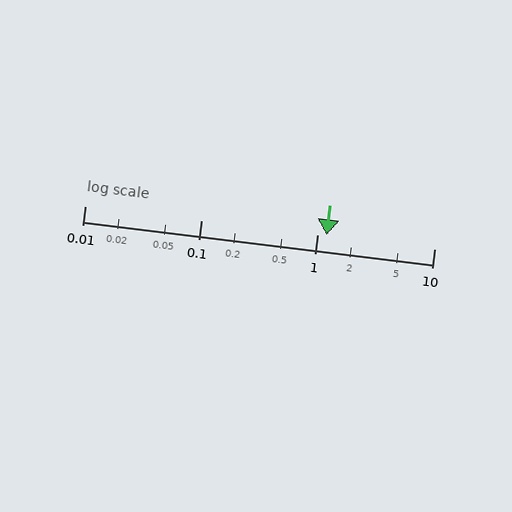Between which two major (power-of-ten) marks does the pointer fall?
The pointer is between 1 and 10.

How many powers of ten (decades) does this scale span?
The scale spans 3 decades, from 0.01 to 10.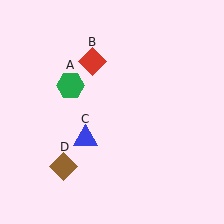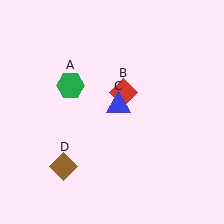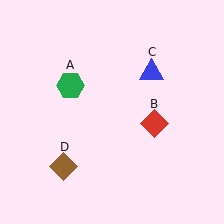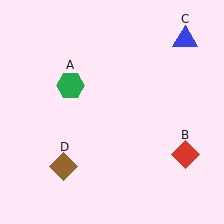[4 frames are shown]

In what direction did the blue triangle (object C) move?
The blue triangle (object C) moved up and to the right.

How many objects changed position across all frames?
2 objects changed position: red diamond (object B), blue triangle (object C).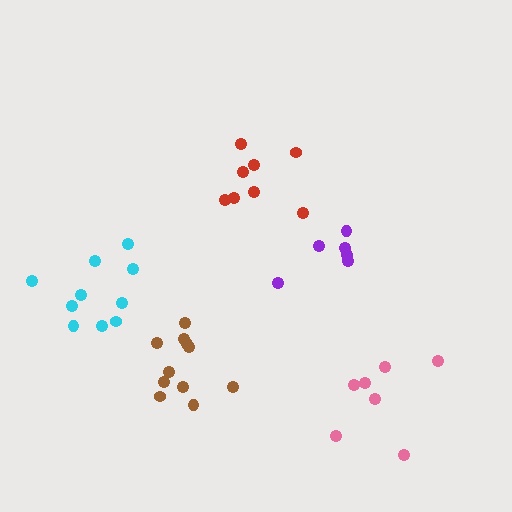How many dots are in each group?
Group 1: 11 dots, Group 2: 6 dots, Group 3: 8 dots, Group 4: 11 dots, Group 5: 7 dots (43 total).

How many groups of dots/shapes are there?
There are 5 groups.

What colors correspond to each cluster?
The clusters are colored: cyan, purple, red, brown, pink.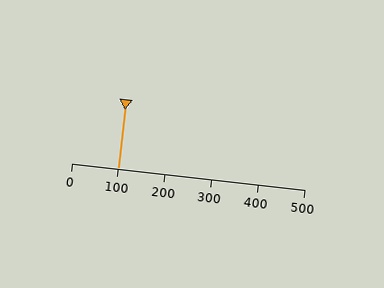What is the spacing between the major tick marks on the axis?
The major ticks are spaced 100 apart.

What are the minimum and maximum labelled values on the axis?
The axis runs from 0 to 500.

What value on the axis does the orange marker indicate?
The marker indicates approximately 100.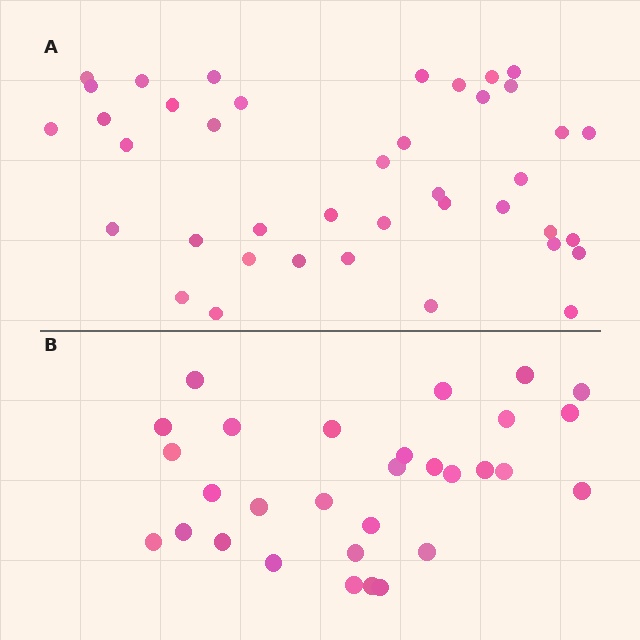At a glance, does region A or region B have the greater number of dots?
Region A (the top region) has more dots.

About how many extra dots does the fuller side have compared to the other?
Region A has roughly 10 or so more dots than region B.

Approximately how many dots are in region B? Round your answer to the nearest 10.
About 30 dots.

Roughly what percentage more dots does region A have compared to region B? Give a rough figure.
About 35% more.